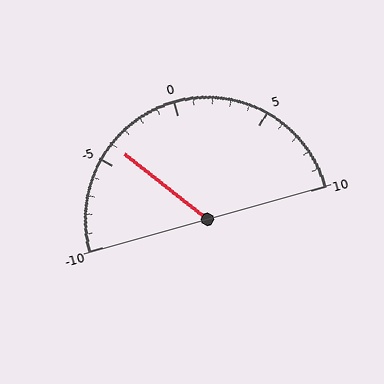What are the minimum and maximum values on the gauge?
The gauge ranges from -10 to 10.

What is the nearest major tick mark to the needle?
The nearest major tick mark is -5.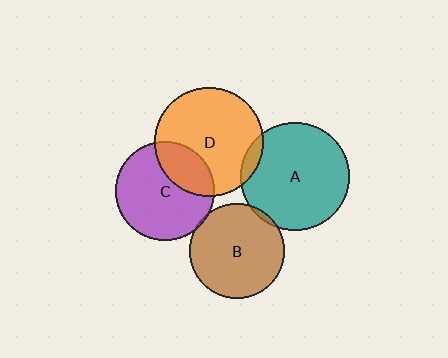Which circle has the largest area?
Circle D (orange).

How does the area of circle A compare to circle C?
Approximately 1.2 times.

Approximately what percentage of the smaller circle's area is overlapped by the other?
Approximately 30%.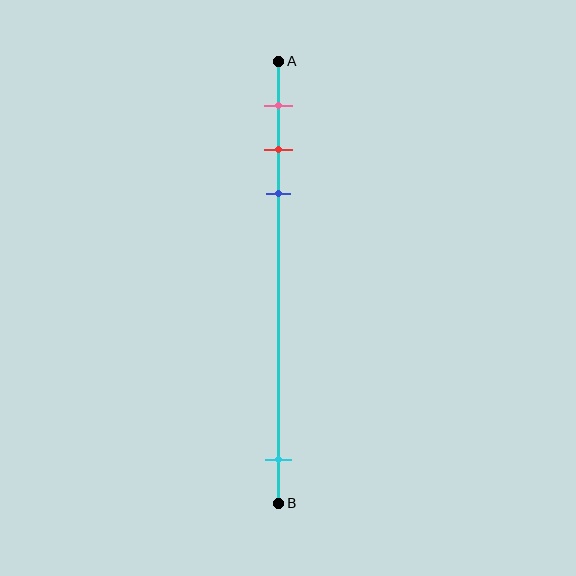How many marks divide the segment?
There are 4 marks dividing the segment.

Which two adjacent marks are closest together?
The red and blue marks are the closest adjacent pair.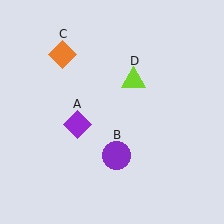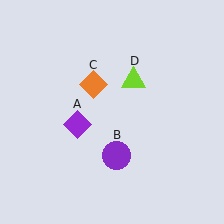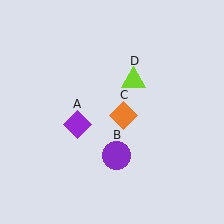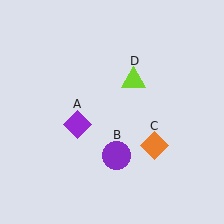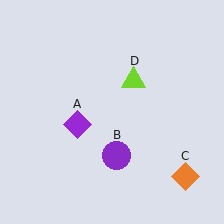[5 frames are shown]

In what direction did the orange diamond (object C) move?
The orange diamond (object C) moved down and to the right.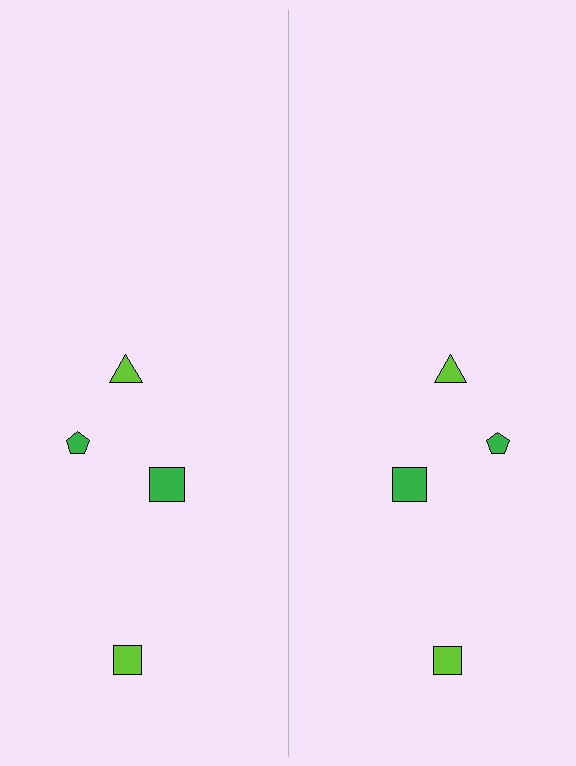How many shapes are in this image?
There are 8 shapes in this image.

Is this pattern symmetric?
Yes, this pattern has bilateral (reflection) symmetry.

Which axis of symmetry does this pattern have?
The pattern has a vertical axis of symmetry running through the center of the image.